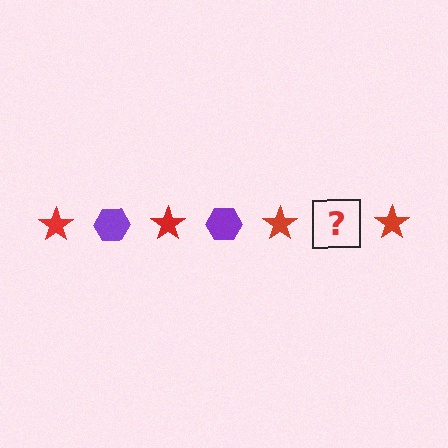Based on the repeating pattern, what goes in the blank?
The blank should be a purple hexagon.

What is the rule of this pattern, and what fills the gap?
The rule is that the pattern alternates between red star and purple hexagon. The gap should be filled with a purple hexagon.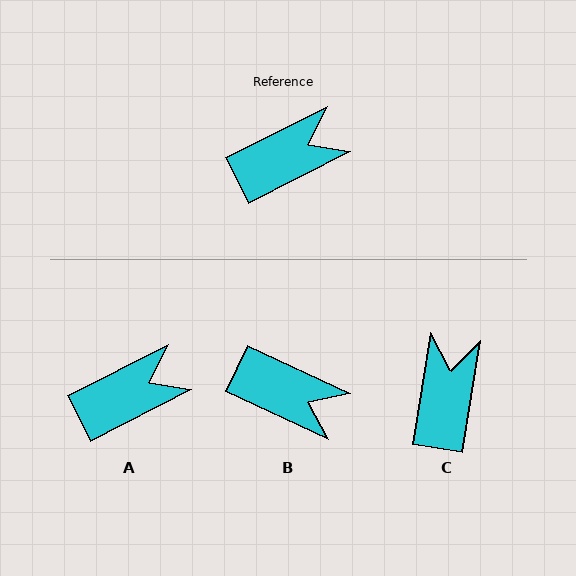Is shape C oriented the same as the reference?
No, it is off by about 54 degrees.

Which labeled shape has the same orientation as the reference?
A.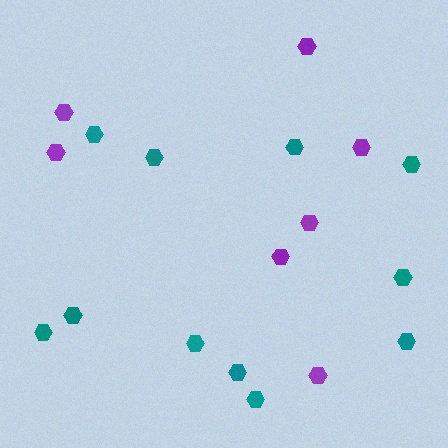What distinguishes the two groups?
There are 2 groups: one group of teal hexagons (11) and one group of purple hexagons (7).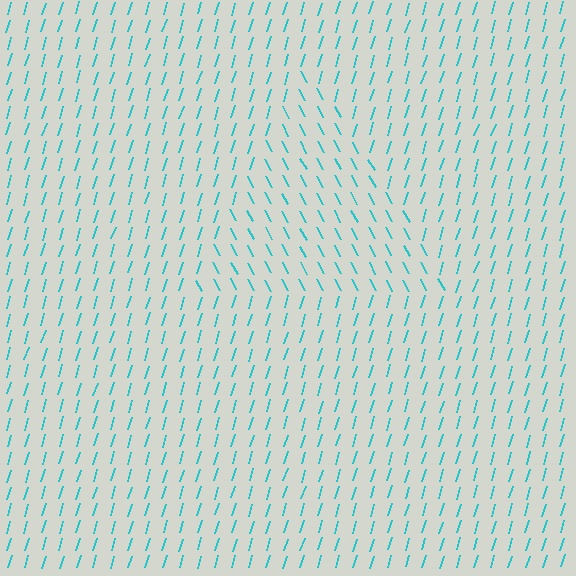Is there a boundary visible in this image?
Yes, there is a texture boundary formed by a change in line orientation.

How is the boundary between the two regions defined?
The boundary is defined purely by a change in line orientation (approximately 45 degrees difference). All lines are the same color and thickness.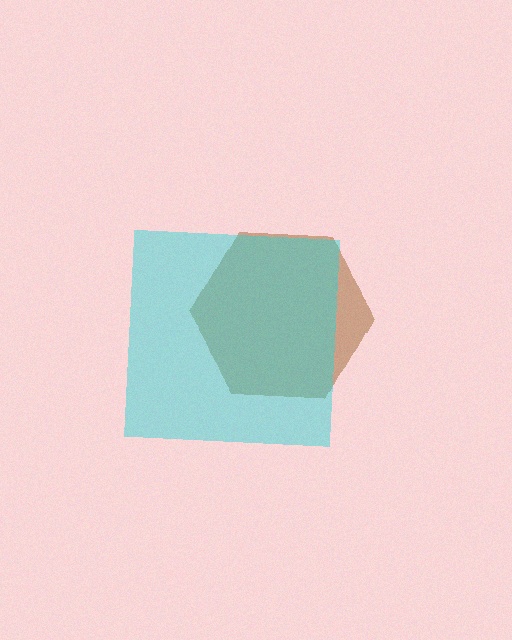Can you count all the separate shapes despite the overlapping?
Yes, there are 2 separate shapes.